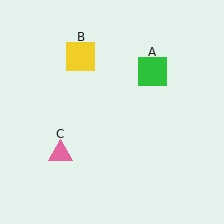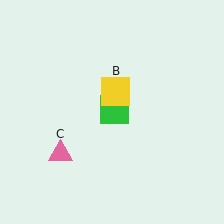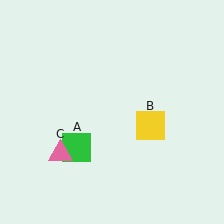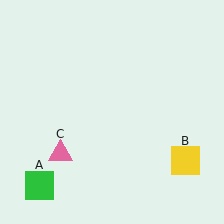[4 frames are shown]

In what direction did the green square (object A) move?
The green square (object A) moved down and to the left.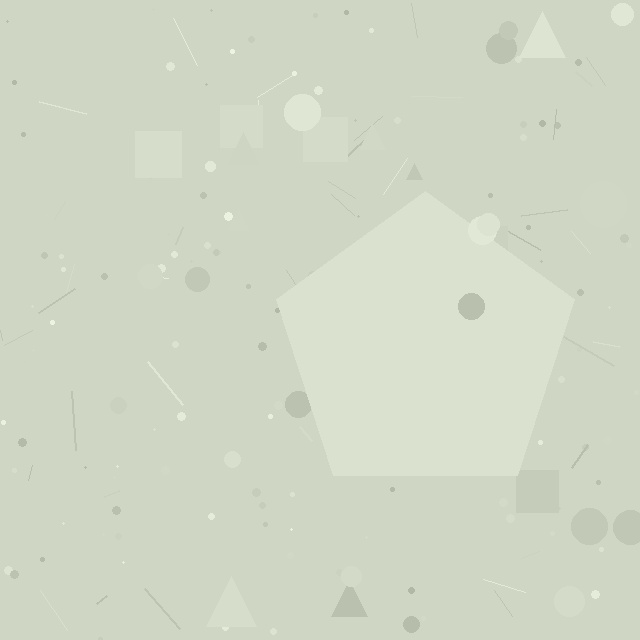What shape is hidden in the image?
A pentagon is hidden in the image.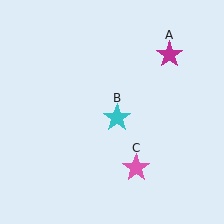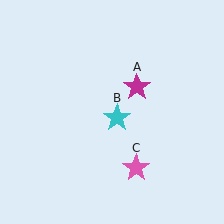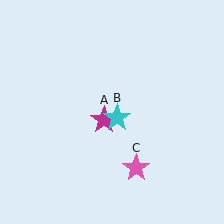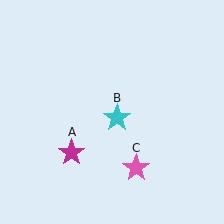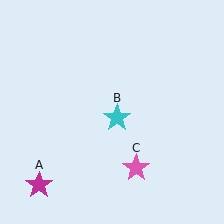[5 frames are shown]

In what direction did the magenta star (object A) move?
The magenta star (object A) moved down and to the left.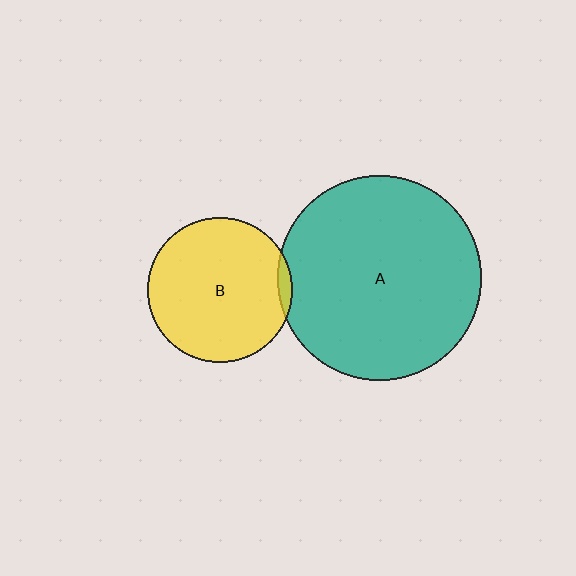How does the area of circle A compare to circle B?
Approximately 2.0 times.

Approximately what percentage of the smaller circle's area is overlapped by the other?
Approximately 5%.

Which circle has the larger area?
Circle A (teal).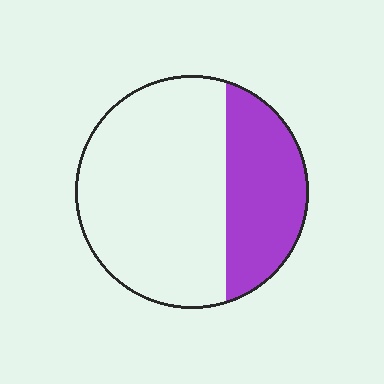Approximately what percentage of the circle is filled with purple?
Approximately 30%.